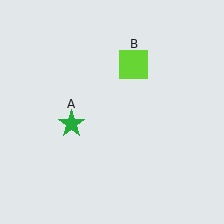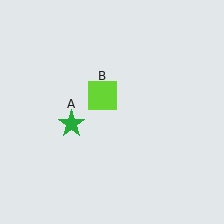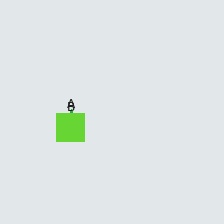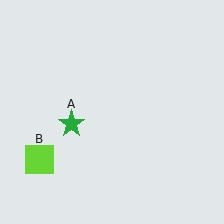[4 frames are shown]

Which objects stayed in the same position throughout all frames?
Green star (object A) remained stationary.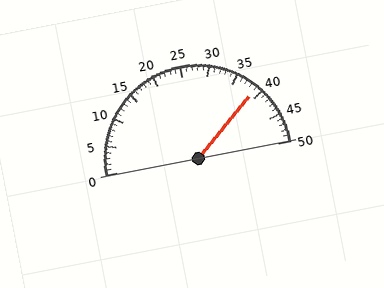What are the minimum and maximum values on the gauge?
The gauge ranges from 0 to 50.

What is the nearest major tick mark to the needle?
The nearest major tick mark is 40.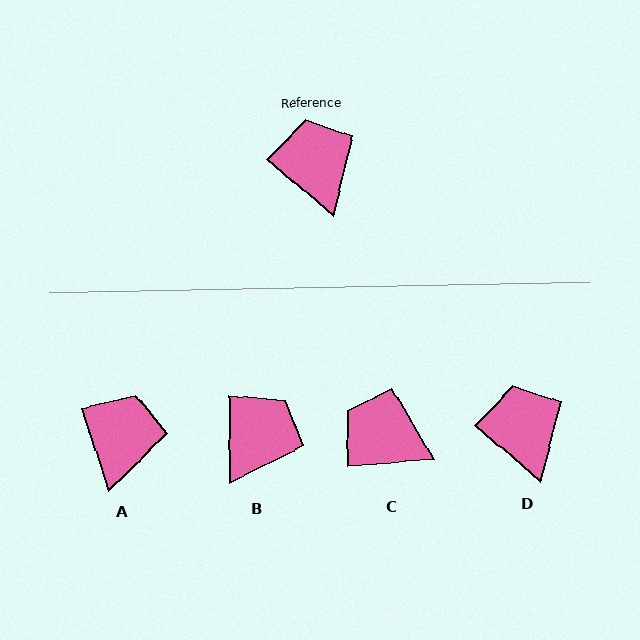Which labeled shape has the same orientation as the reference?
D.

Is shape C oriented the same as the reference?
No, it is off by about 45 degrees.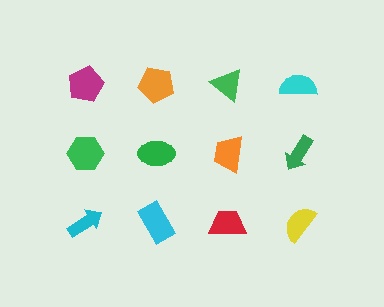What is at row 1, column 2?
An orange pentagon.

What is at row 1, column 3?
A green triangle.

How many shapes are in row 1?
4 shapes.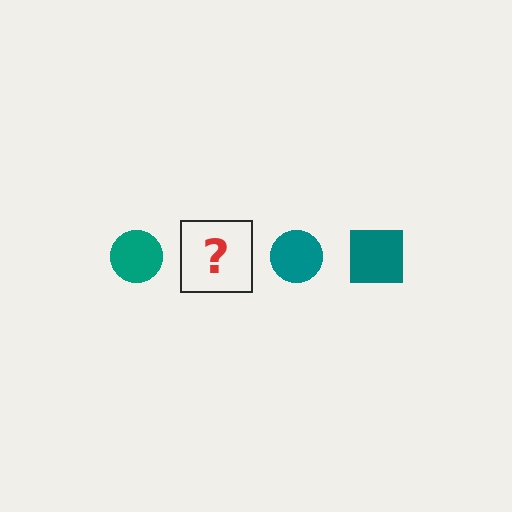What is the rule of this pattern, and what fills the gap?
The rule is that the pattern cycles through circle, square shapes in teal. The gap should be filled with a teal square.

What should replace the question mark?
The question mark should be replaced with a teal square.